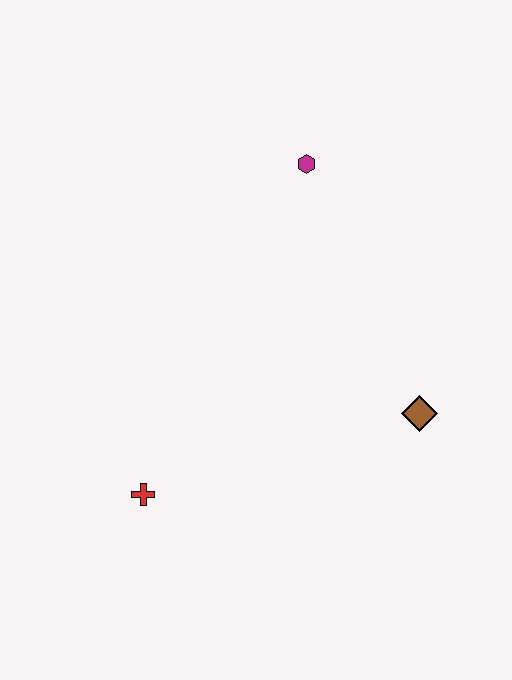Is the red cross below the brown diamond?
Yes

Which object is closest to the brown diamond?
The magenta hexagon is closest to the brown diamond.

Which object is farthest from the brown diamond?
The red cross is farthest from the brown diamond.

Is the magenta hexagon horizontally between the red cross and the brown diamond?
Yes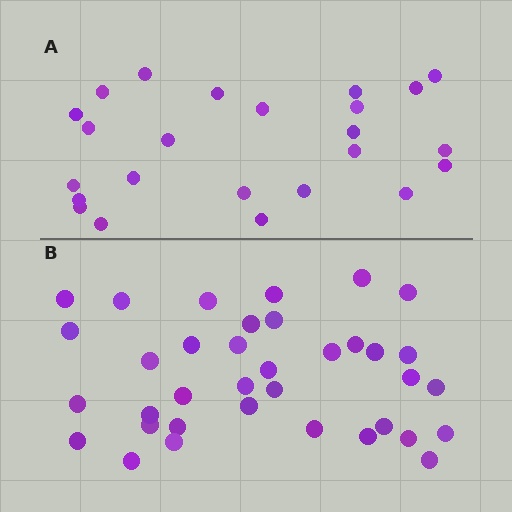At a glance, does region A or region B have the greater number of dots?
Region B (the bottom region) has more dots.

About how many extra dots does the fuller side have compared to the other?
Region B has roughly 12 or so more dots than region A.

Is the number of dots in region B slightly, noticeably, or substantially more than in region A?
Region B has substantially more. The ratio is roughly 1.5 to 1.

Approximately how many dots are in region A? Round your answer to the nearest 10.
About 20 dots. (The exact count is 24, which rounds to 20.)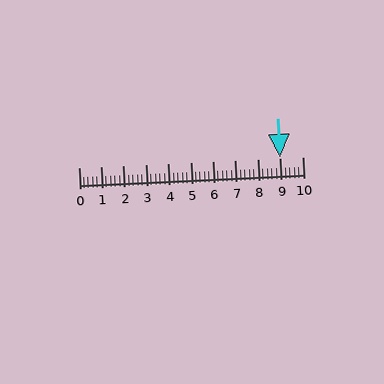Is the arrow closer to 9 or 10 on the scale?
The arrow is closer to 9.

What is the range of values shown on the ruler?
The ruler shows values from 0 to 10.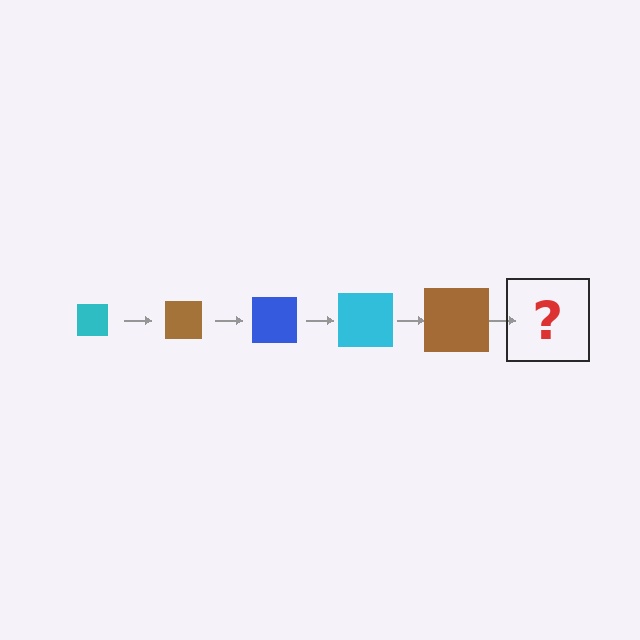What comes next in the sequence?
The next element should be a blue square, larger than the previous one.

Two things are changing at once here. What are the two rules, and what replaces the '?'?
The two rules are that the square grows larger each step and the color cycles through cyan, brown, and blue. The '?' should be a blue square, larger than the previous one.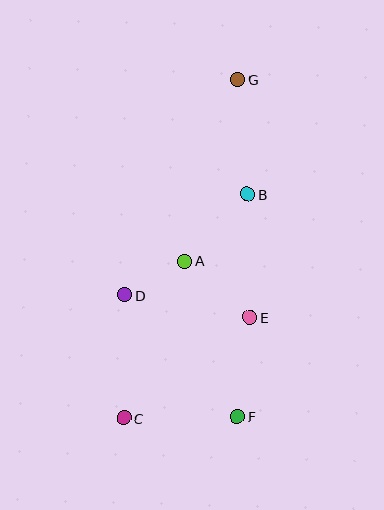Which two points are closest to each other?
Points A and D are closest to each other.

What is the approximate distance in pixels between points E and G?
The distance between E and G is approximately 238 pixels.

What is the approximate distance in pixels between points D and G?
The distance between D and G is approximately 243 pixels.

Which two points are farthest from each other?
Points C and G are farthest from each other.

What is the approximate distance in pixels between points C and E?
The distance between C and E is approximately 162 pixels.